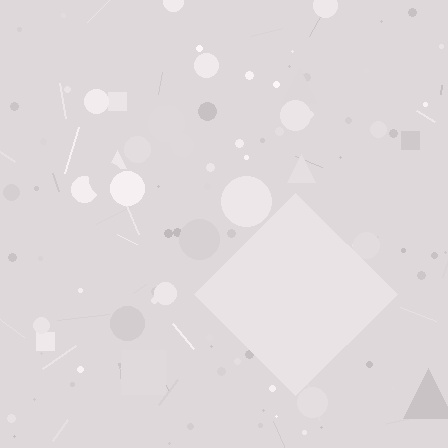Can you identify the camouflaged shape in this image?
The camouflaged shape is a diamond.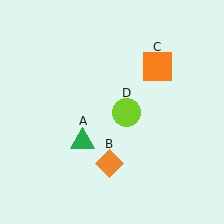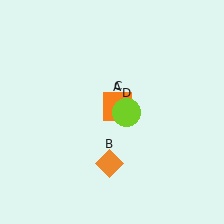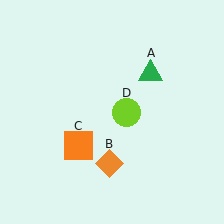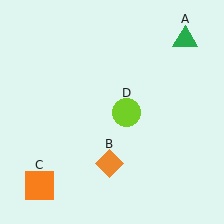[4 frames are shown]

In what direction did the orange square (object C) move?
The orange square (object C) moved down and to the left.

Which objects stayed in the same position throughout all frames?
Orange diamond (object B) and lime circle (object D) remained stationary.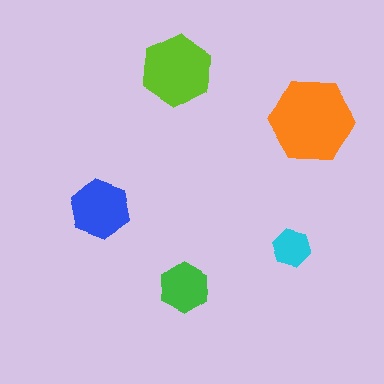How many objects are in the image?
There are 5 objects in the image.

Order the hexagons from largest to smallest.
the orange one, the lime one, the blue one, the green one, the cyan one.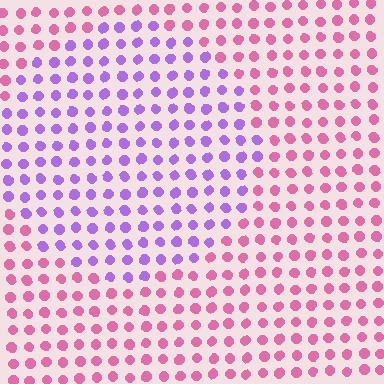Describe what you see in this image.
The image is filled with small pink elements in a uniform arrangement. A circle-shaped region is visible where the elements are tinted to a slightly different hue, forming a subtle color boundary.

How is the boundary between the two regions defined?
The boundary is defined purely by a slight shift in hue (about 55 degrees). Spacing, size, and orientation are identical on both sides.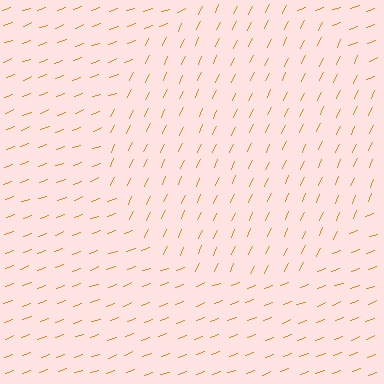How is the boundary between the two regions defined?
The boundary is defined purely by a change in line orientation (approximately 45 degrees difference). All lines are the same color and thickness.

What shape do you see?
I see a circle.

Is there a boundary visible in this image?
Yes, there is a texture boundary formed by a change in line orientation.